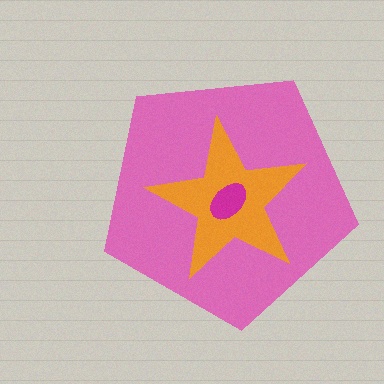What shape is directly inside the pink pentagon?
The orange star.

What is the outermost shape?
The pink pentagon.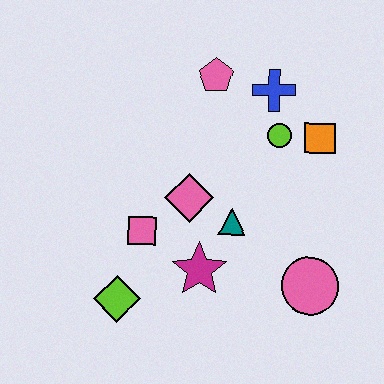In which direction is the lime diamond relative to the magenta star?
The lime diamond is to the left of the magenta star.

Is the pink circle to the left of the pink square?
No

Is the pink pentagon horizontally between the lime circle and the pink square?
Yes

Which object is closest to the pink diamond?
The teal triangle is closest to the pink diamond.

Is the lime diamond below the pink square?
Yes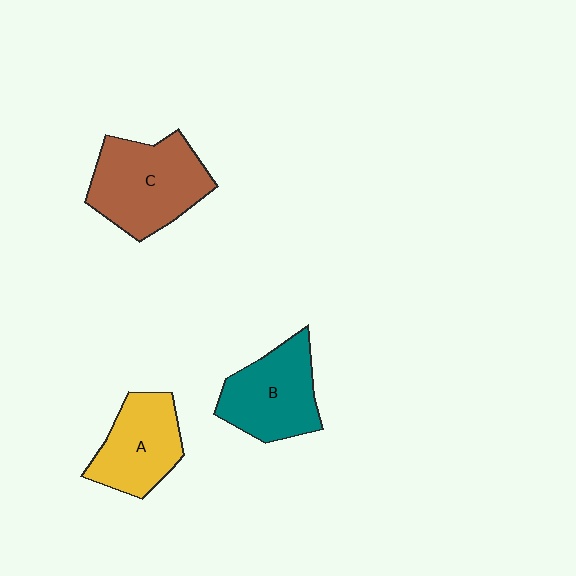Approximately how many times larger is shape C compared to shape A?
Approximately 1.3 times.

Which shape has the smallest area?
Shape A (yellow).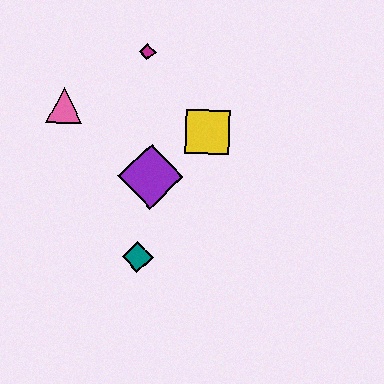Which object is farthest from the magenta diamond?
The teal diamond is farthest from the magenta diamond.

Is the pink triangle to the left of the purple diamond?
Yes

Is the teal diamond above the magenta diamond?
No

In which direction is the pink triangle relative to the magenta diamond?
The pink triangle is to the left of the magenta diamond.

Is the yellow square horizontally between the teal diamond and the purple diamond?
No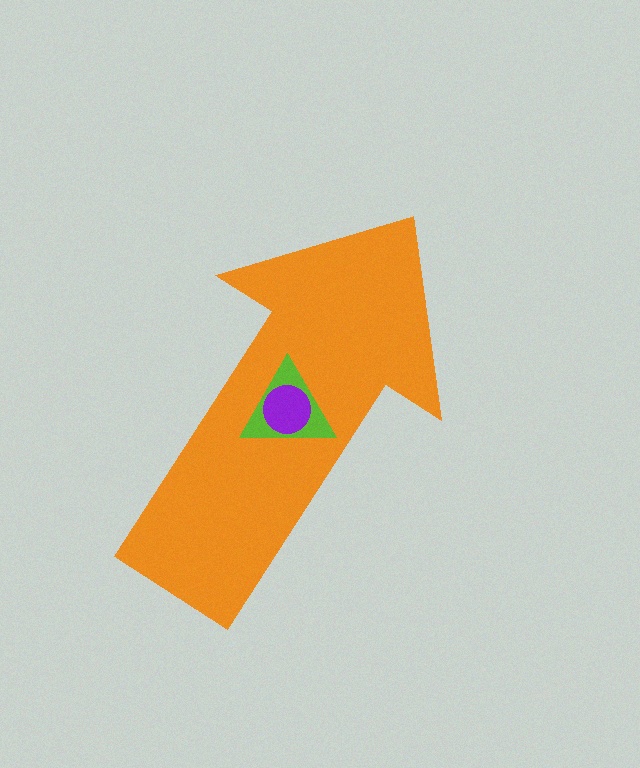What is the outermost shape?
The orange arrow.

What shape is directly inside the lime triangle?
The purple circle.